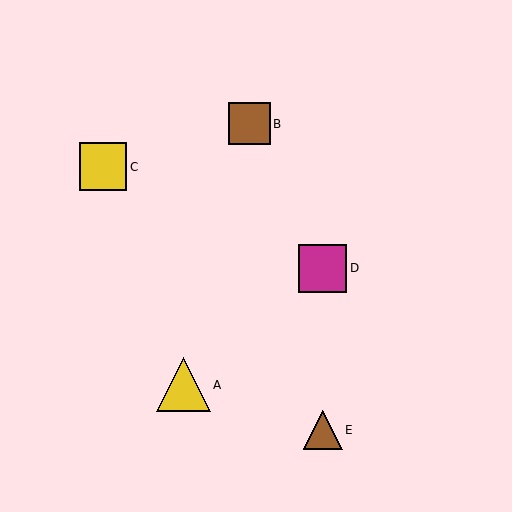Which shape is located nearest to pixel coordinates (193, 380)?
The yellow triangle (labeled A) at (184, 385) is nearest to that location.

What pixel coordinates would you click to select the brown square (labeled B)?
Click at (249, 124) to select the brown square B.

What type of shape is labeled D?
Shape D is a magenta square.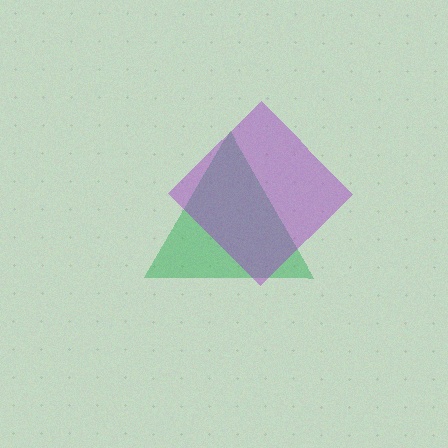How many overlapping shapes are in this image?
There are 2 overlapping shapes in the image.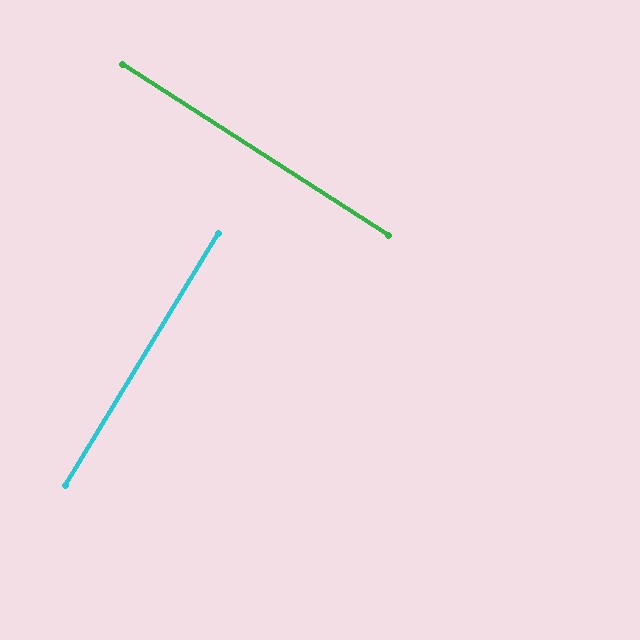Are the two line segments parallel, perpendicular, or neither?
Perpendicular — they meet at approximately 88°.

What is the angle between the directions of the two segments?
Approximately 88 degrees.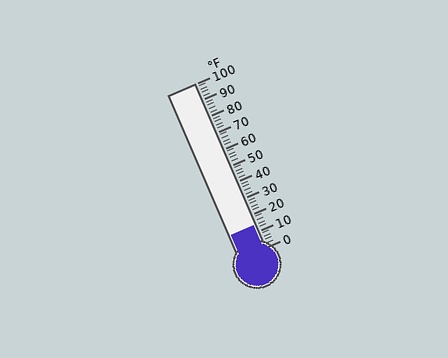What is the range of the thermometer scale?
The thermometer scale ranges from 0°F to 100°F.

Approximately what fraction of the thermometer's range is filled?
The thermometer is filled to approximately 15% of its range.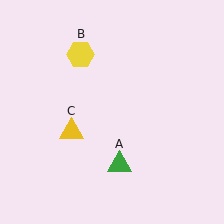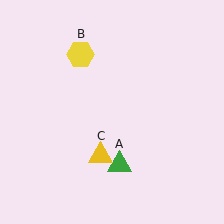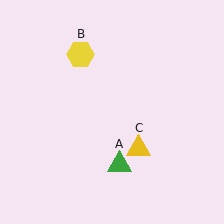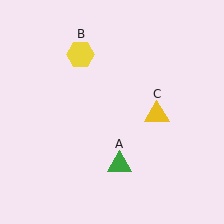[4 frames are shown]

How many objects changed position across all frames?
1 object changed position: yellow triangle (object C).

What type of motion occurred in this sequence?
The yellow triangle (object C) rotated counterclockwise around the center of the scene.